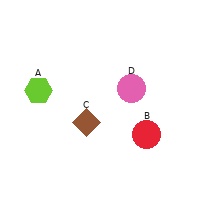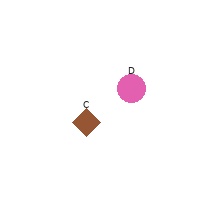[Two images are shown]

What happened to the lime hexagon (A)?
The lime hexagon (A) was removed in Image 2. It was in the top-left area of Image 1.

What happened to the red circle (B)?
The red circle (B) was removed in Image 2. It was in the bottom-right area of Image 1.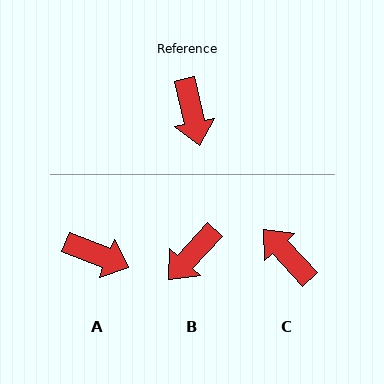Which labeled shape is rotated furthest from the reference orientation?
C, about 150 degrees away.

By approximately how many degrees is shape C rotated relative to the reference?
Approximately 150 degrees clockwise.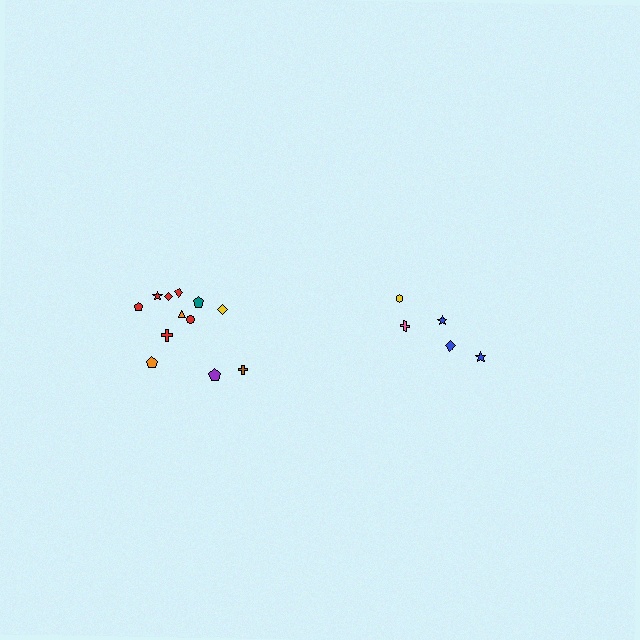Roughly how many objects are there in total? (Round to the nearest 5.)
Roughly 15 objects in total.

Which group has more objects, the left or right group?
The left group.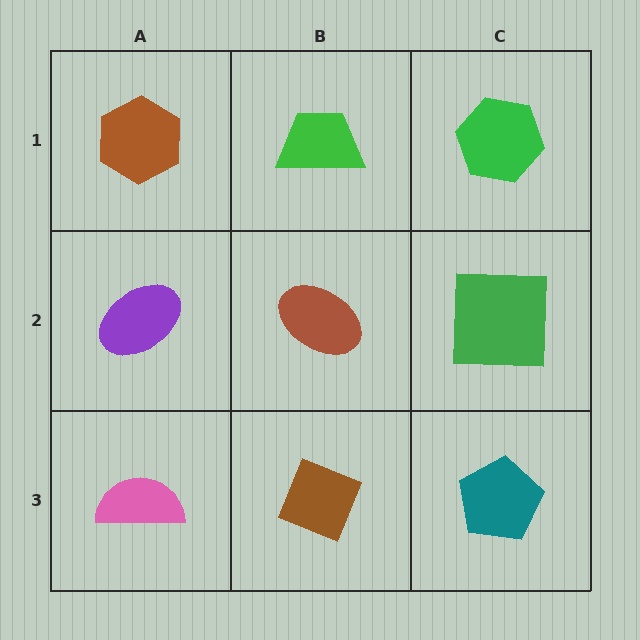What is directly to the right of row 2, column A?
A brown ellipse.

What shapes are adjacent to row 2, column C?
A green hexagon (row 1, column C), a teal pentagon (row 3, column C), a brown ellipse (row 2, column B).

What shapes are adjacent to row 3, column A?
A purple ellipse (row 2, column A), a brown diamond (row 3, column B).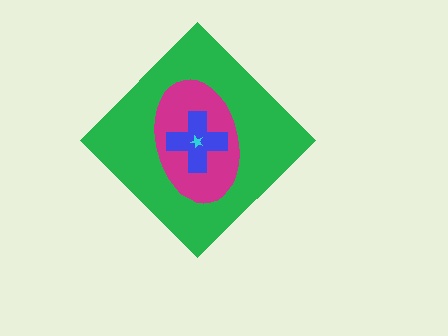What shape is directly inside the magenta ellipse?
The blue cross.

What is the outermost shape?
The green diamond.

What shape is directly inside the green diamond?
The magenta ellipse.